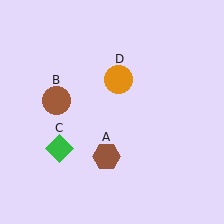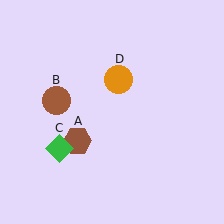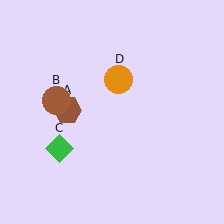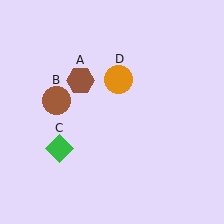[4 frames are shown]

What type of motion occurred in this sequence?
The brown hexagon (object A) rotated clockwise around the center of the scene.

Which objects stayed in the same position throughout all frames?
Brown circle (object B) and green diamond (object C) and orange circle (object D) remained stationary.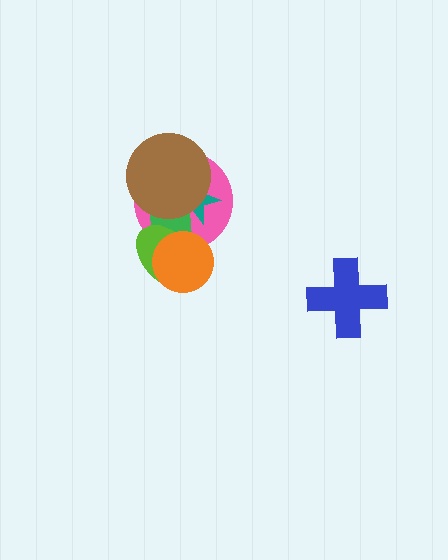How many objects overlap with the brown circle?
3 objects overlap with the brown circle.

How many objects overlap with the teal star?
3 objects overlap with the teal star.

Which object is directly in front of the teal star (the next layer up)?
The green square is directly in front of the teal star.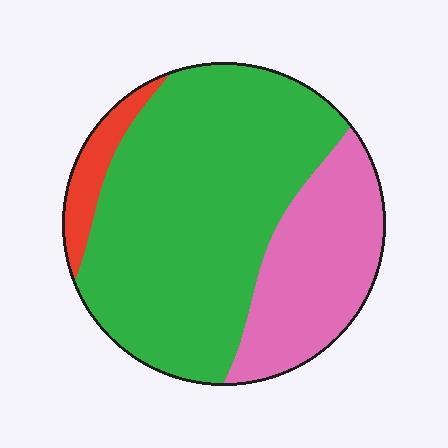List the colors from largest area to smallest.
From largest to smallest: green, pink, red.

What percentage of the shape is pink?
Pink takes up about one quarter (1/4) of the shape.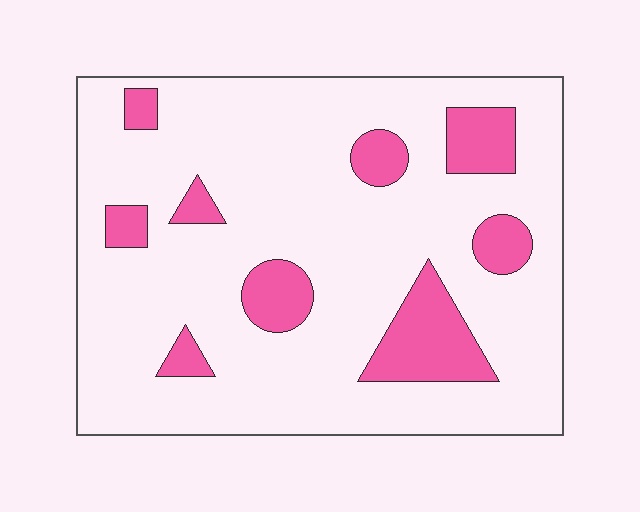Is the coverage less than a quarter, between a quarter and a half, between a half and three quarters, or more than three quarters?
Less than a quarter.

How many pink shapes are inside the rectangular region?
9.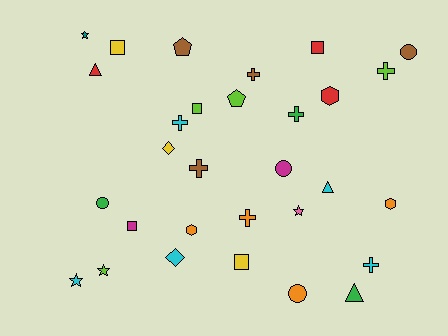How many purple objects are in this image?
There are no purple objects.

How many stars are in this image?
There are 4 stars.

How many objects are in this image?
There are 30 objects.